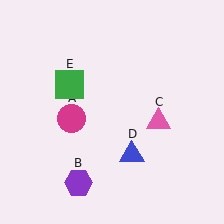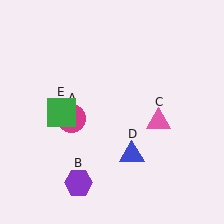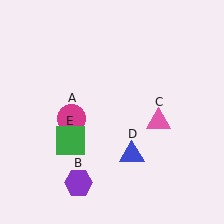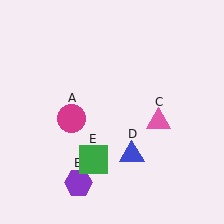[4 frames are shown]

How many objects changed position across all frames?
1 object changed position: green square (object E).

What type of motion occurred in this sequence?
The green square (object E) rotated counterclockwise around the center of the scene.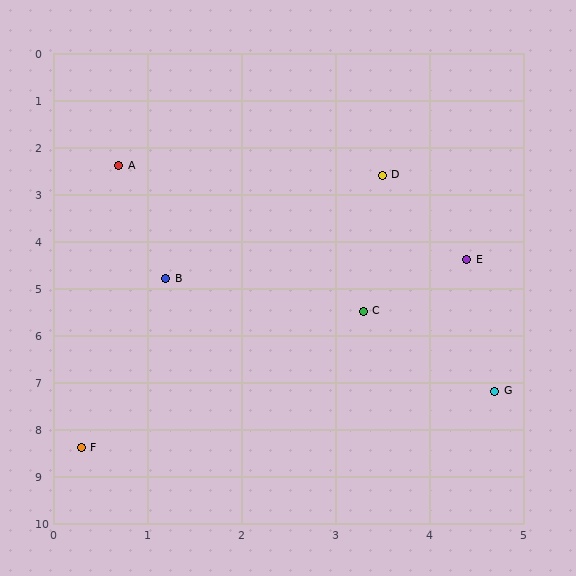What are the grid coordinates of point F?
Point F is at approximately (0.3, 8.4).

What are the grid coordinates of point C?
Point C is at approximately (3.3, 5.5).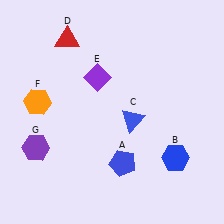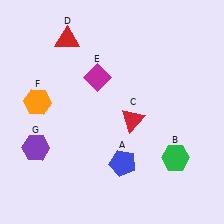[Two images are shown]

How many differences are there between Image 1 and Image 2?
There are 3 differences between the two images.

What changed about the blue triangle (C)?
In Image 1, C is blue. In Image 2, it changed to red.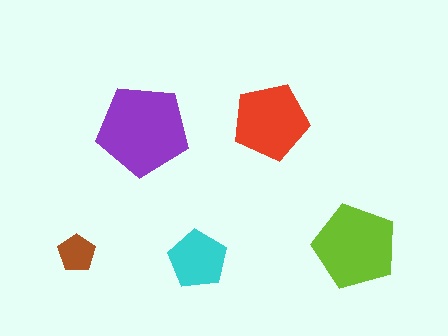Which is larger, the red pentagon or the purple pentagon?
The purple one.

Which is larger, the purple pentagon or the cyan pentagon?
The purple one.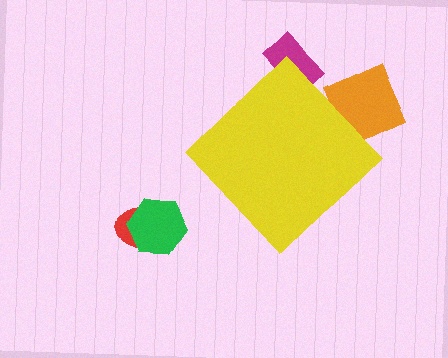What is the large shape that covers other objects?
A yellow diamond.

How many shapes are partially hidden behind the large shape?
2 shapes are partially hidden.